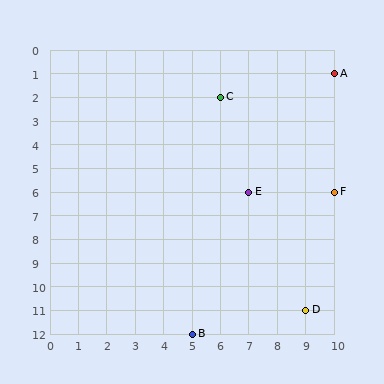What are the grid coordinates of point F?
Point F is at grid coordinates (10, 6).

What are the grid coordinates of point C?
Point C is at grid coordinates (6, 2).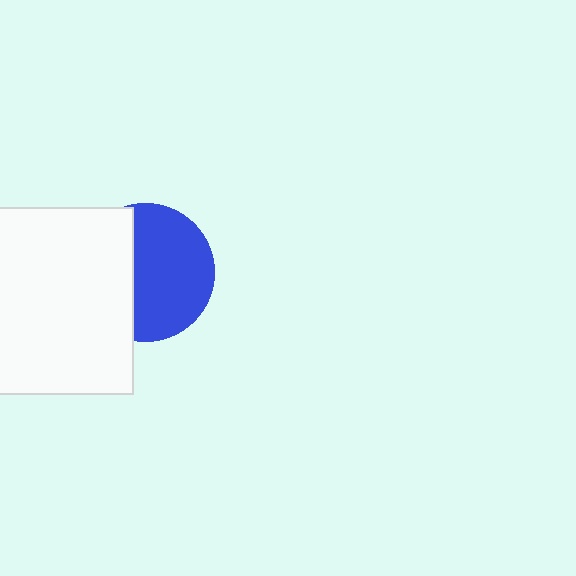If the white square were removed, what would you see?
You would see the complete blue circle.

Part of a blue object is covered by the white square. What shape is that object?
It is a circle.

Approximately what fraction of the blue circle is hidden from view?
Roughly 39% of the blue circle is hidden behind the white square.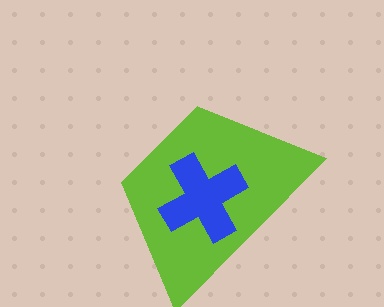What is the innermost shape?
The blue cross.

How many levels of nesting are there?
2.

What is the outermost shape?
The lime trapezoid.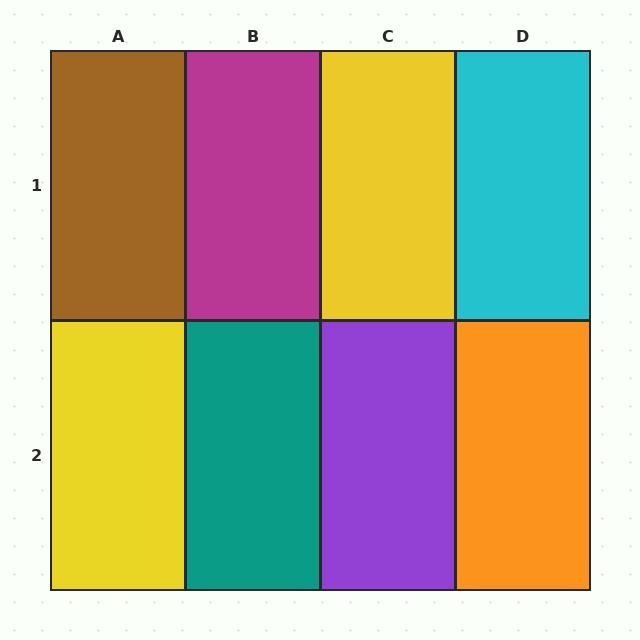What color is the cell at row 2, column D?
Orange.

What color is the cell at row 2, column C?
Purple.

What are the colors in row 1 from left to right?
Brown, magenta, yellow, cyan.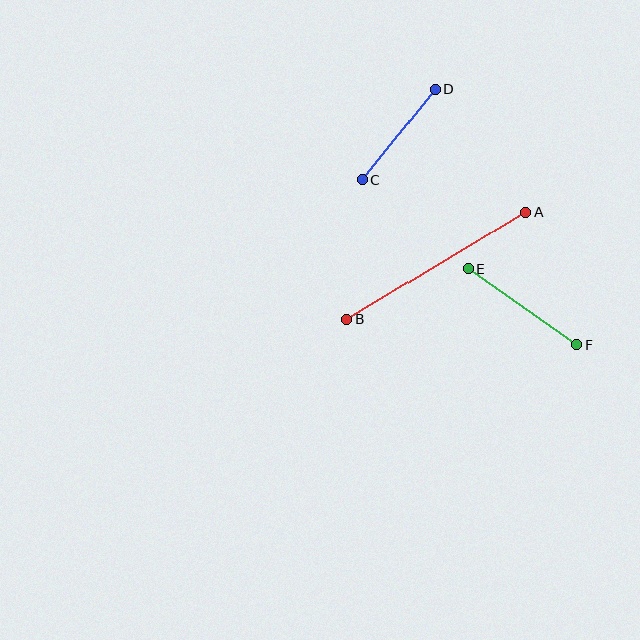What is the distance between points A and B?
The distance is approximately 209 pixels.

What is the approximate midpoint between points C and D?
The midpoint is at approximately (399, 134) pixels.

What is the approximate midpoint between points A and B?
The midpoint is at approximately (436, 266) pixels.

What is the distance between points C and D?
The distance is approximately 117 pixels.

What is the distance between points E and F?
The distance is approximately 132 pixels.